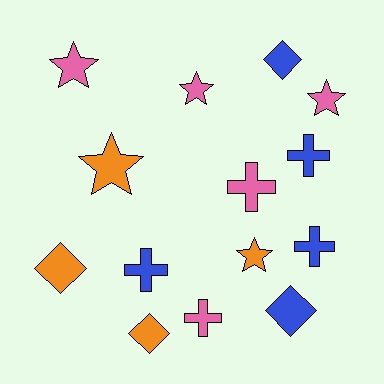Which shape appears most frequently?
Cross, with 5 objects.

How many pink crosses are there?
There are 2 pink crosses.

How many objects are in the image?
There are 14 objects.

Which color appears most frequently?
Blue, with 5 objects.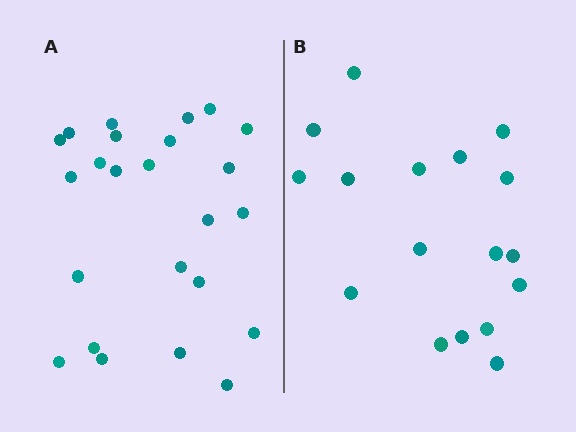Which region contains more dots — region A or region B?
Region A (the left region) has more dots.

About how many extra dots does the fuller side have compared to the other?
Region A has roughly 8 or so more dots than region B.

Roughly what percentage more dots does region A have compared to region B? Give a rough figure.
About 40% more.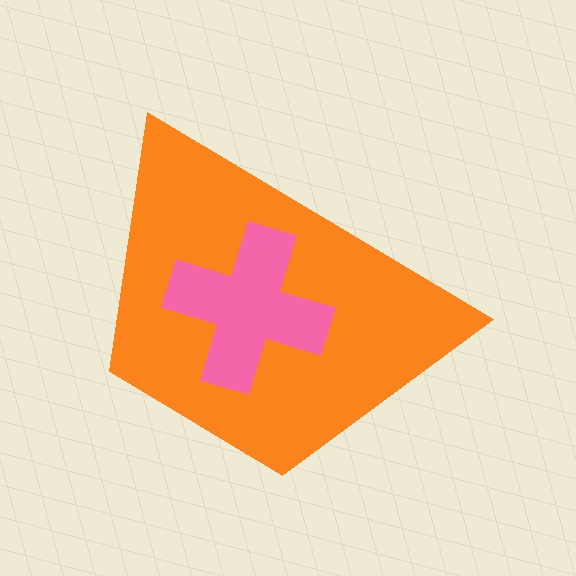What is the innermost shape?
The pink cross.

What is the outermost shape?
The orange trapezoid.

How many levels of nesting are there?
2.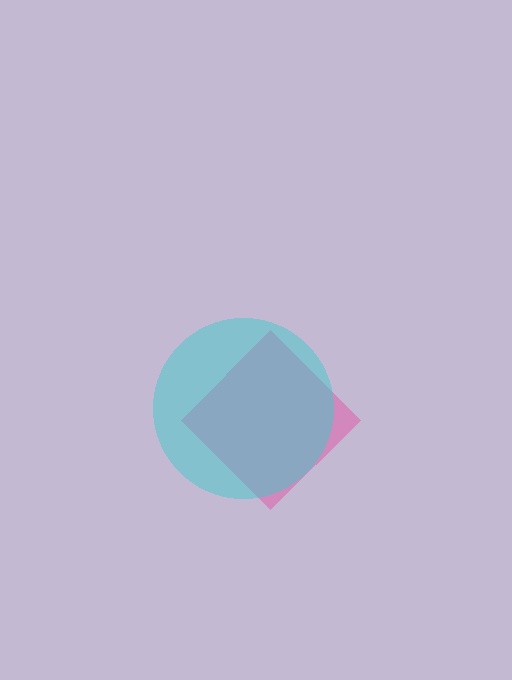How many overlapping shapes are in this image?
There are 2 overlapping shapes in the image.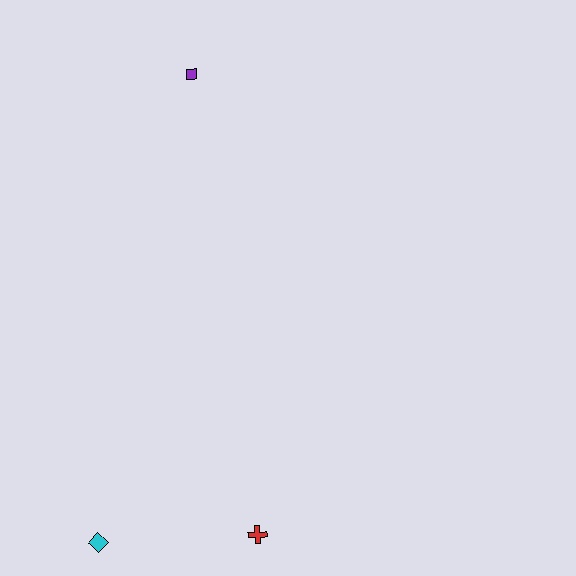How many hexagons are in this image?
There are no hexagons.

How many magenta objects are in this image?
There are no magenta objects.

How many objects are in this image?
There are 3 objects.